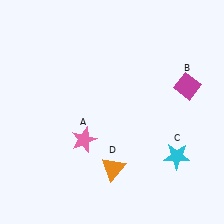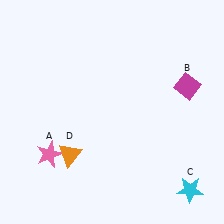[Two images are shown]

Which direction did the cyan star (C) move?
The cyan star (C) moved down.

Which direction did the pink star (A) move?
The pink star (A) moved left.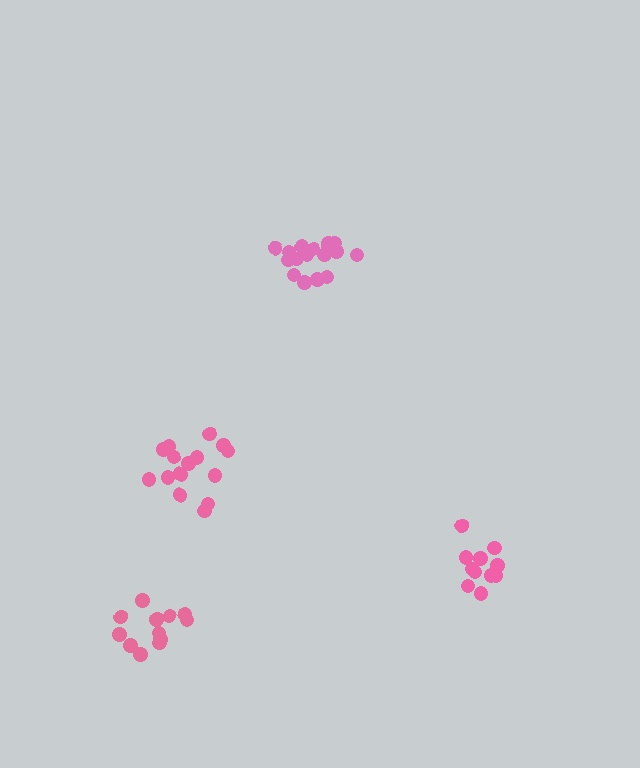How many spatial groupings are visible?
There are 4 spatial groupings.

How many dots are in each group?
Group 1: 15 dots, Group 2: 11 dots, Group 3: 17 dots, Group 4: 12 dots (55 total).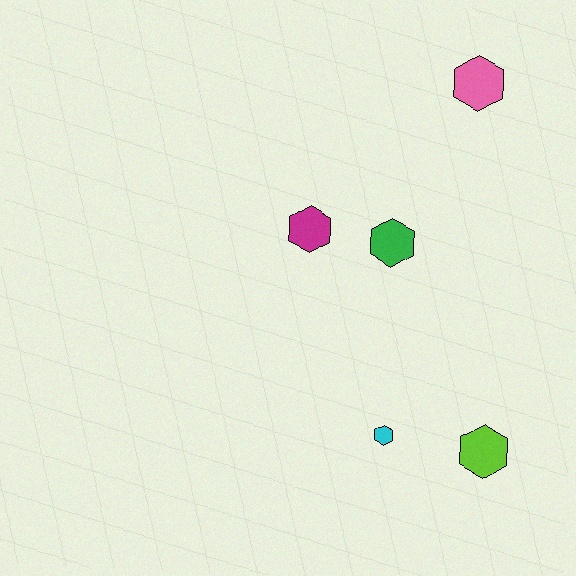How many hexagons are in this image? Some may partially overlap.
There are 5 hexagons.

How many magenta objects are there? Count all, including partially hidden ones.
There is 1 magenta object.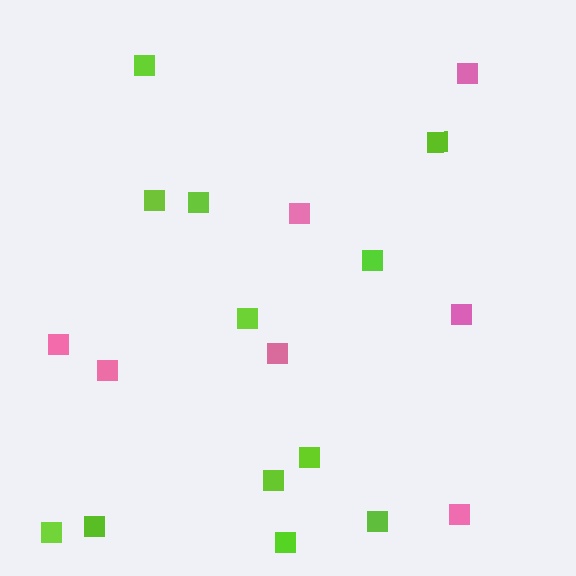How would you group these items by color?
There are 2 groups: one group of pink squares (7) and one group of lime squares (12).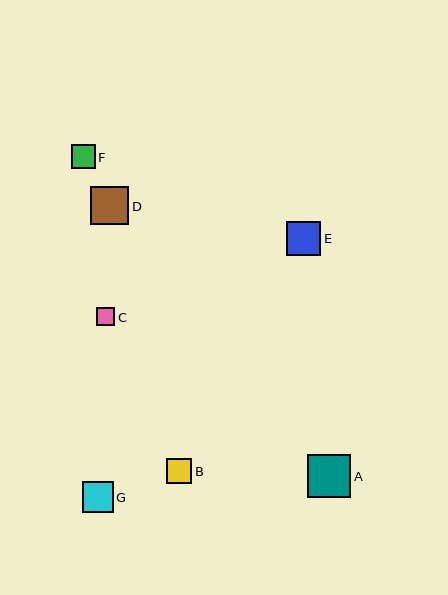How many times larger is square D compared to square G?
Square D is approximately 1.2 times the size of square G.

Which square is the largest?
Square A is the largest with a size of approximately 43 pixels.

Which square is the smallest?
Square C is the smallest with a size of approximately 18 pixels.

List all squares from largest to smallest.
From largest to smallest: A, D, E, G, B, F, C.